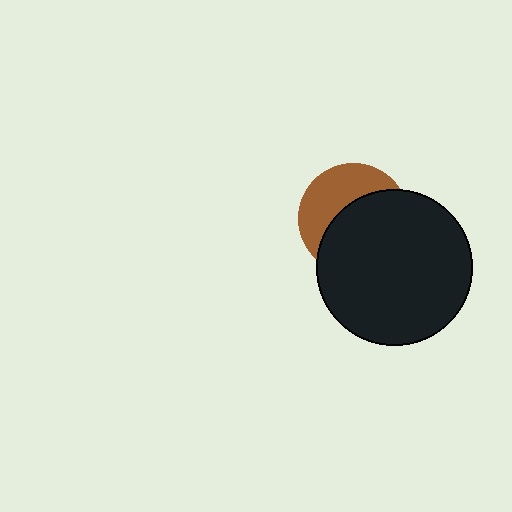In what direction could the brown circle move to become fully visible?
The brown circle could move toward the upper-left. That would shift it out from behind the black circle entirely.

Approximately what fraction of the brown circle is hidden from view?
Roughly 58% of the brown circle is hidden behind the black circle.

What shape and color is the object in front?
The object in front is a black circle.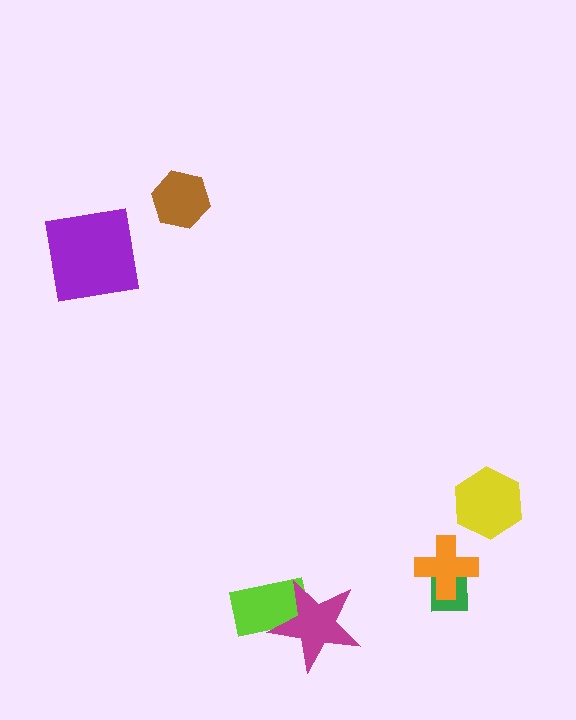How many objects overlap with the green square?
1 object overlaps with the green square.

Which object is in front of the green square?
The orange cross is in front of the green square.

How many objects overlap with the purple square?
0 objects overlap with the purple square.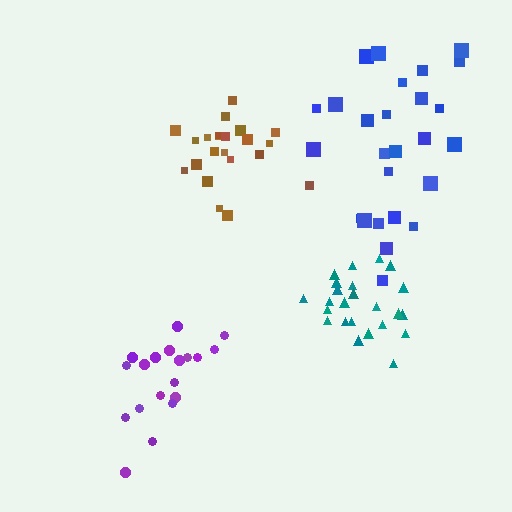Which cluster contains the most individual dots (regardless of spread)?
Blue (26).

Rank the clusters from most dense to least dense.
teal, brown, purple, blue.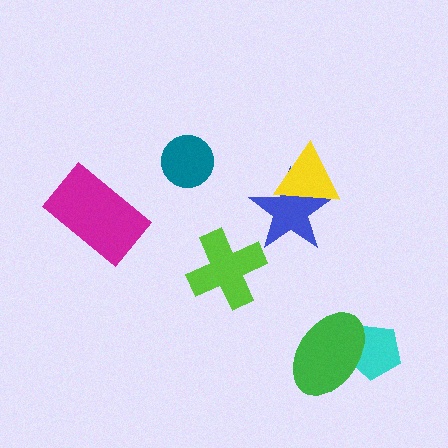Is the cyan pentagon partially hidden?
Yes, it is partially covered by another shape.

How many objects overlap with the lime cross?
0 objects overlap with the lime cross.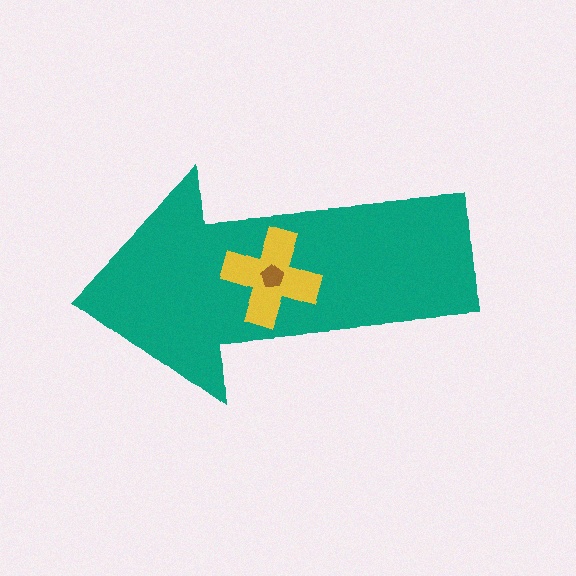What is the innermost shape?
The brown pentagon.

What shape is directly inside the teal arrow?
The yellow cross.